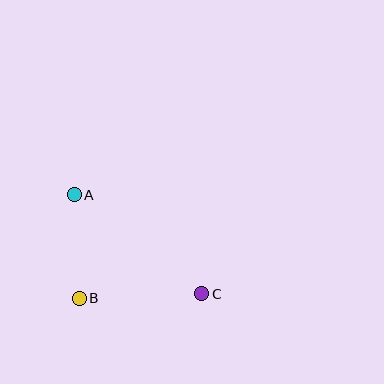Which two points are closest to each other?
Points A and B are closest to each other.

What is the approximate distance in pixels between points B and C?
The distance between B and C is approximately 123 pixels.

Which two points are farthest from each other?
Points A and C are farthest from each other.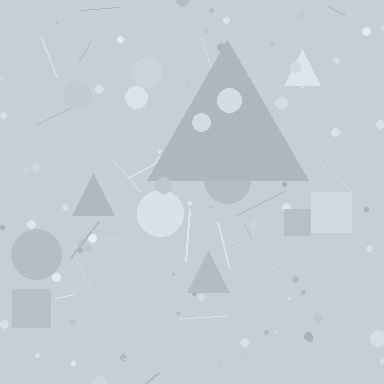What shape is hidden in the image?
A triangle is hidden in the image.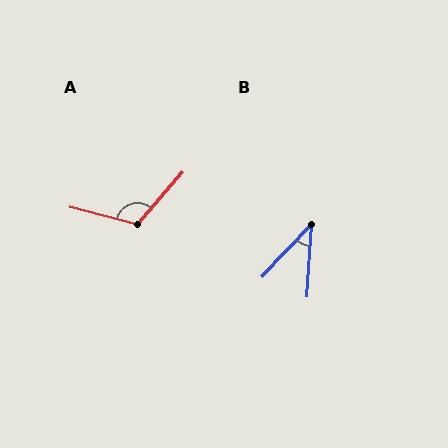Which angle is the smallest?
B, at approximately 40 degrees.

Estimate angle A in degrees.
Approximately 117 degrees.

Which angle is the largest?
A, at approximately 117 degrees.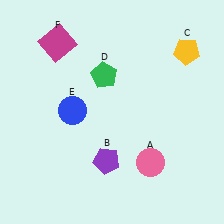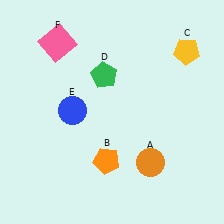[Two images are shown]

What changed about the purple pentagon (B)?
In Image 1, B is purple. In Image 2, it changed to orange.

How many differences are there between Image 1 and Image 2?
There are 3 differences between the two images.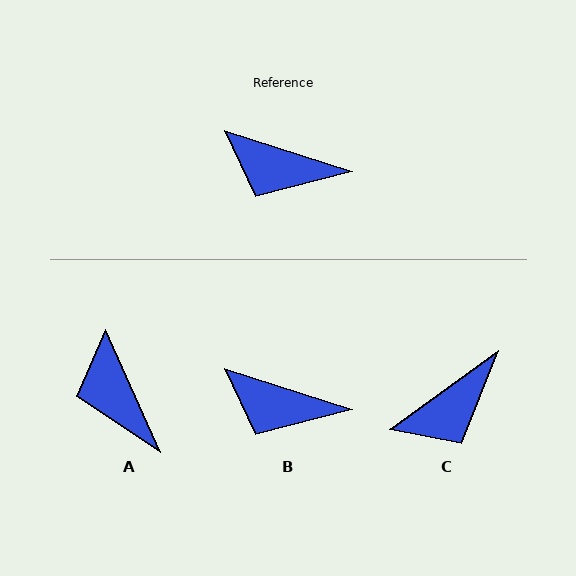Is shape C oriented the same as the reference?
No, it is off by about 54 degrees.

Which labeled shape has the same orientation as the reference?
B.